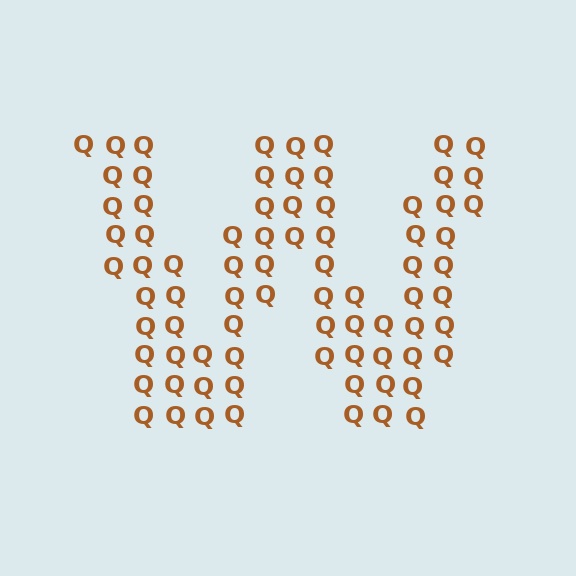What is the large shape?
The large shape is the letter W.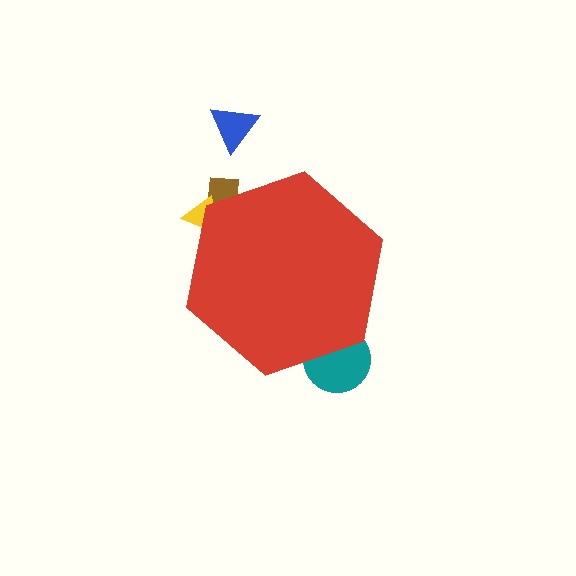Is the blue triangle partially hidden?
No, the blue triangle is fully visible.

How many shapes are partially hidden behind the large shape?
3 shapes are partially hidden.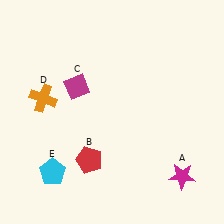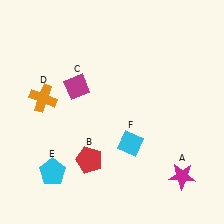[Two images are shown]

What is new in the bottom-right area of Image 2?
A cyan diamond (F) was added in the bottom-right area of Image 2.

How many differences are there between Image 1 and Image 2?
There is 1 difference between the two images.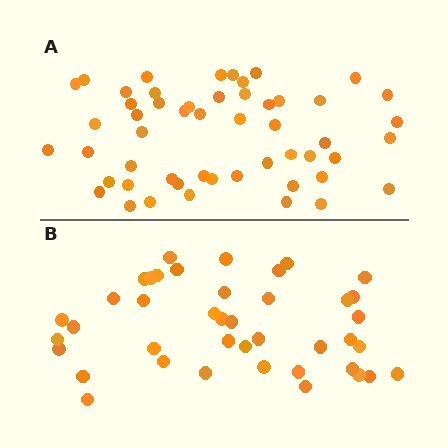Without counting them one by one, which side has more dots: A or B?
Region A (the top region) has more dots.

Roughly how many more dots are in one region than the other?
Region A has roughly 12 or so more dots than region B.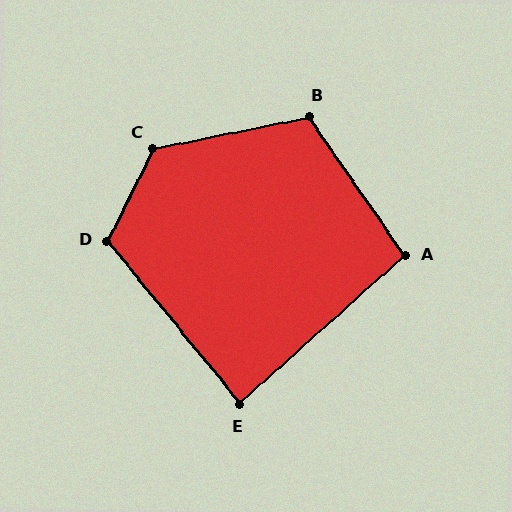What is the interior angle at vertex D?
Approximately 115 degrees (obtuse).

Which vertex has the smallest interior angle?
E, at approximately 87 degrees.